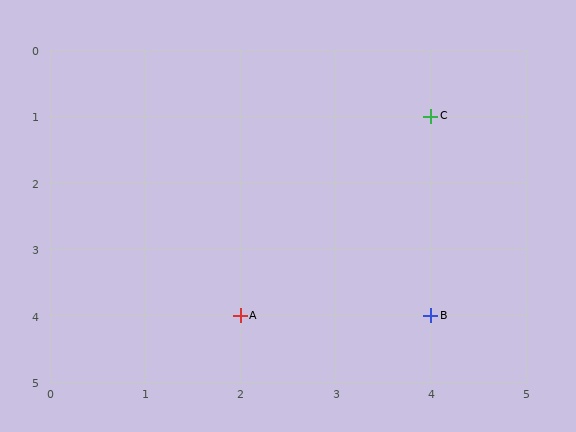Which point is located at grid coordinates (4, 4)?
Point B is at (4, 4).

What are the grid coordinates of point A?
Point A is at grid coordinates (2, 4).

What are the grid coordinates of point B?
Point B is at grid coordinates (4, 4).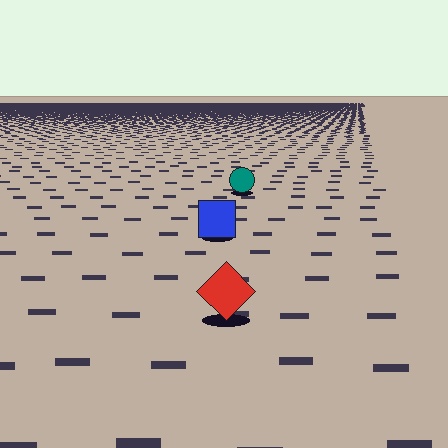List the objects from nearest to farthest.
From nearest to farthest: the red diamond, the blue square, the teal circle.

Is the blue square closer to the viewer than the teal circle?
Yes. The blue square is closer — you can tell from the texture gradient: the ground texture is coarser near it.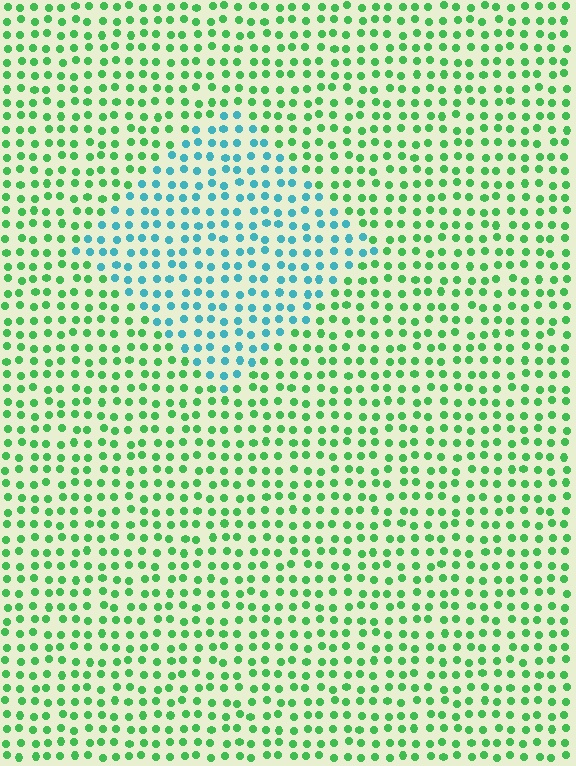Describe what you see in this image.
The image is filled with small green elements in a uniform arrangement. A diamond-shaped region is visible where the elements are tinted to a slightly different hue, forming a subtle color boundary.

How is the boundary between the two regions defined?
The boundary is defined purely by a slight shift in hue (about 57 degrees). Spacing, size, and orientation are identical on both sides.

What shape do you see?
I see a diamond.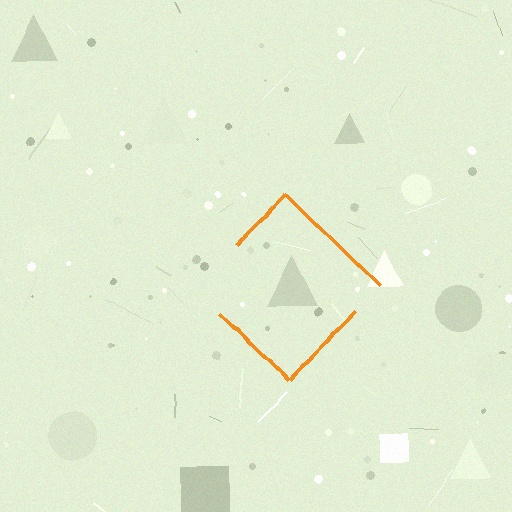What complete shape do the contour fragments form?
The contour fragments form a diamond.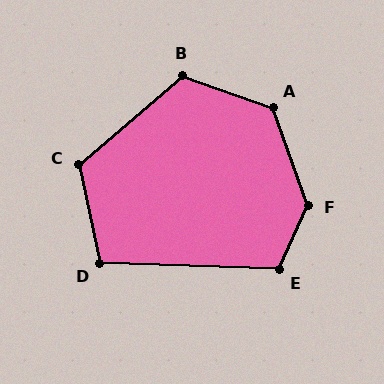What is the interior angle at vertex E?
Approximately 112 degrees (obtuse).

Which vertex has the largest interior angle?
F, at approximately 136 degrees.